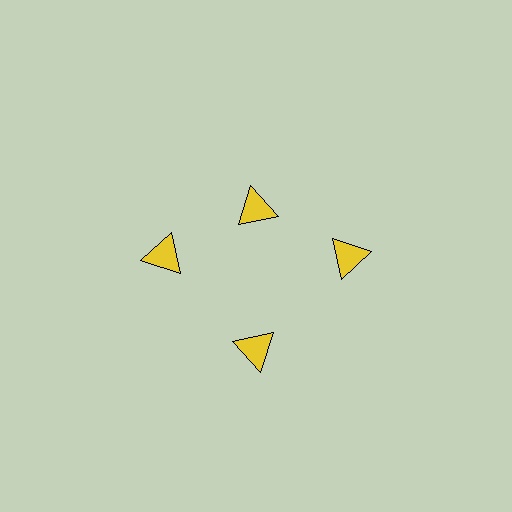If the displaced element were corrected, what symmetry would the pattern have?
It would have 4-fold rotational symmetry — the pattern would map onto itself every 90 degrees.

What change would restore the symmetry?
The symmetry would be restored by moving it outward, back onto the ring so that all 4 triangles sit at equal angles and equal distance from the center.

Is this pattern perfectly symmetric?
No. The 4 yellow triangles are arranged in a ring, but one element near the 12 o'clock position is pulled inward toward the center, breaking the 4-fold rotational symmetry.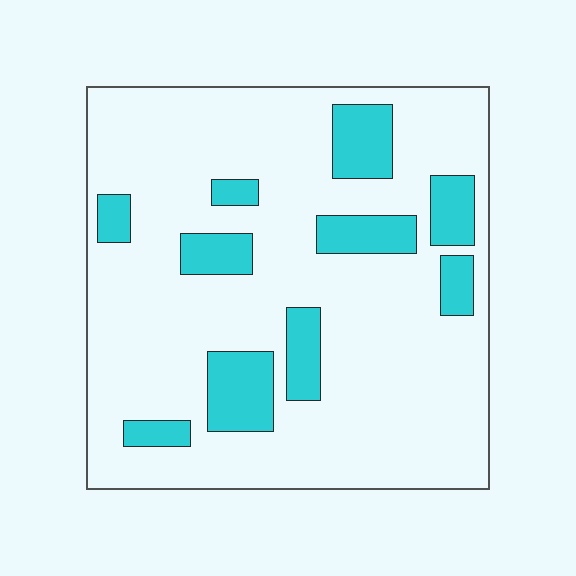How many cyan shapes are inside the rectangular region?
10.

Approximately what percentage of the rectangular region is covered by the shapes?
Approximately 20%.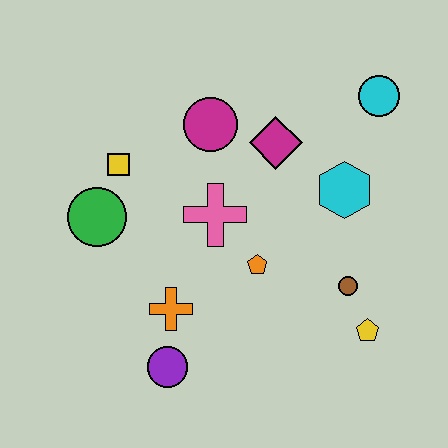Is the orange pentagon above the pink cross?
No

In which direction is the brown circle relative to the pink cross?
The brown circle is to the right of the pink cross.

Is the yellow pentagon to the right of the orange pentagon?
Yes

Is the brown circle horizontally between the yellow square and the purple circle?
No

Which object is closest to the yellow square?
The green circle is closest to the yellow square.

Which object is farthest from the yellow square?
The yellow pentagon is farthest from the yellow square.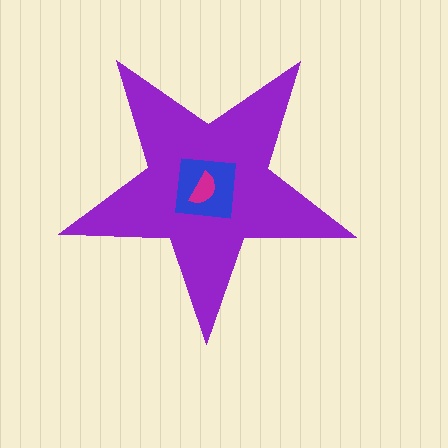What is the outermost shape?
The purple star.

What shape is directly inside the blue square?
The magenta semicircle.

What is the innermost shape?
The magenta semicircle.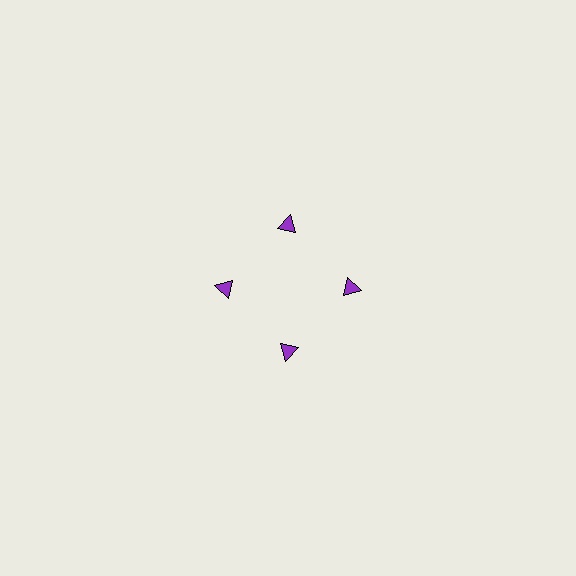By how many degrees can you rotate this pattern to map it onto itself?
The pattern maps onto itself every 90 degrees of rotation.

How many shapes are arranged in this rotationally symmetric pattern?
There are 4 shapes, arranged in 4 groups of 1.